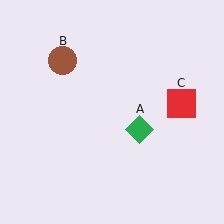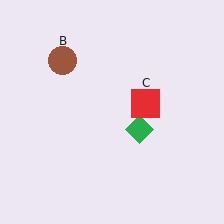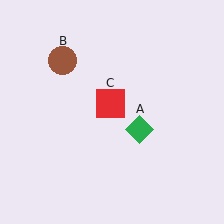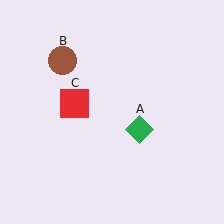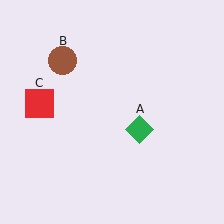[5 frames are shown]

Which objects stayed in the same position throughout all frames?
Green diamond (object A) and brown circle (object B) remained stationary.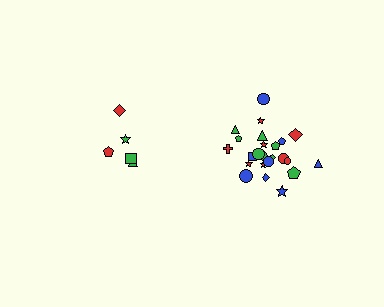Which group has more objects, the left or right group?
The right group.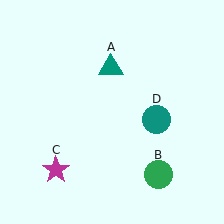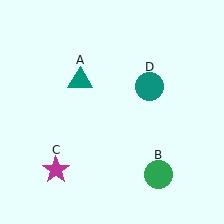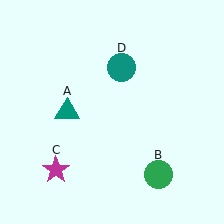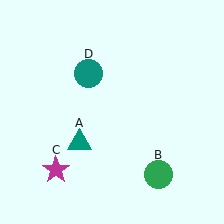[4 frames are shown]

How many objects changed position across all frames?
2 objects changed position: teal triangle (object A), teal circle (object D).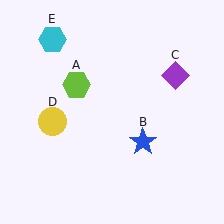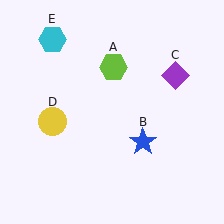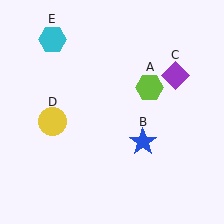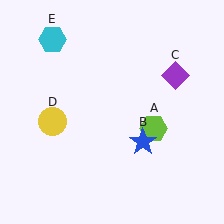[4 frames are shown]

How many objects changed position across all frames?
1 object changed position: lime hexagon (object A).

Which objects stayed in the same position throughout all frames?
Blue star (object B) and purple diamond (object C) and yellow circle (object D) and cyan hexagon (object E) remained stationary.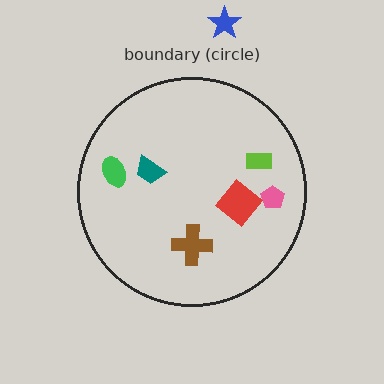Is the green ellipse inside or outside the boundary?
Inside.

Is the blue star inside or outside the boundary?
Outside.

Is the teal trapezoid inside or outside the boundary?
Inside.